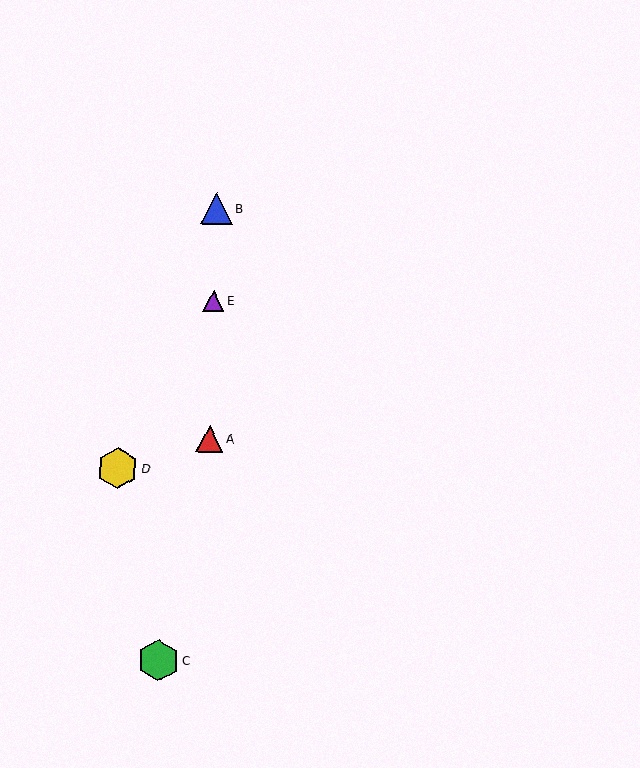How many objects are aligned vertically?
3 objects (A, B, E) are aligned vertically.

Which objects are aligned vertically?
Objects A, B, E are aligned vertically.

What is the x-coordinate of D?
Object D is at x≈118.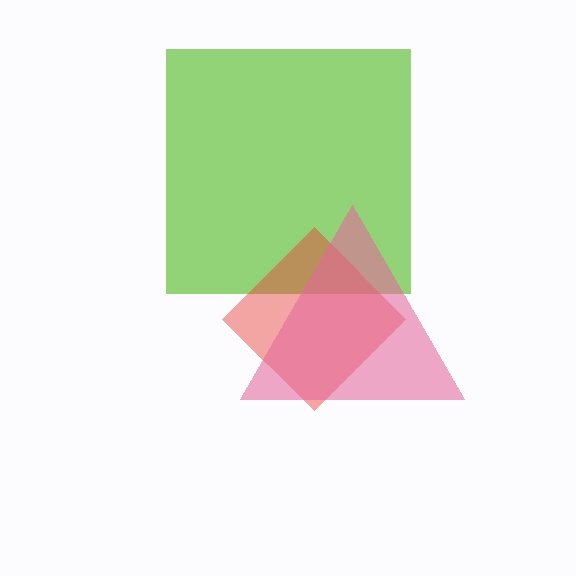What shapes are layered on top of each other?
The layered shapes are: a lime square, a red diamond, a pink triangle.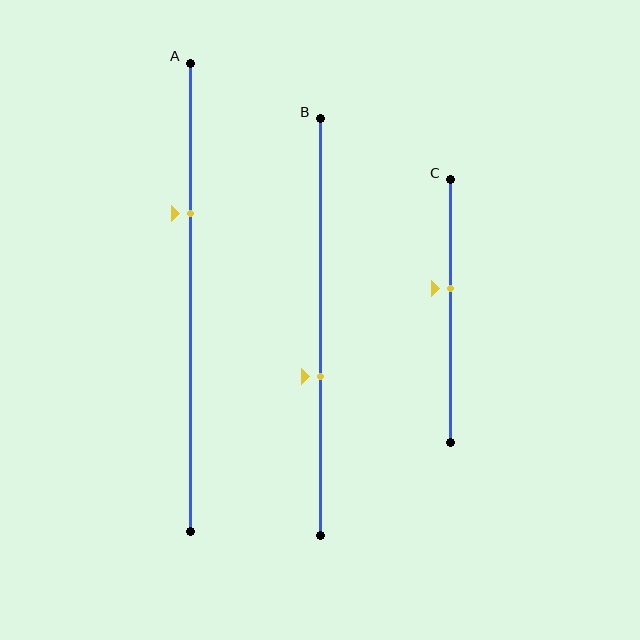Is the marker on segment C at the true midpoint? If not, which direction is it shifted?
No, the marker on segment C is shifted upward by about 9% of the segment length.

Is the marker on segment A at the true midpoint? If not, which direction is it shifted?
No, the marker on segment A is shifted upward by about 18% of the segment length.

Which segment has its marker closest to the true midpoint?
Segment C has its marker closest to the true midpoint.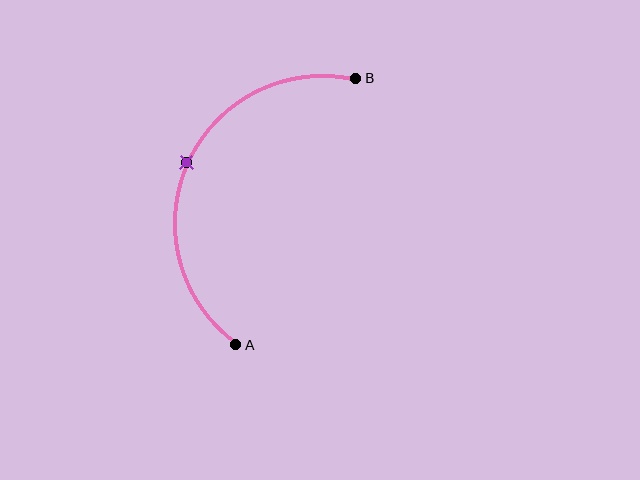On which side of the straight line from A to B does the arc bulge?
The arc bulges to the left of the straight line connecting A and B.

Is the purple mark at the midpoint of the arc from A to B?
Yes. The purple mark lies on the arc at equal arc-length from both A and B — it is the arc midpoint.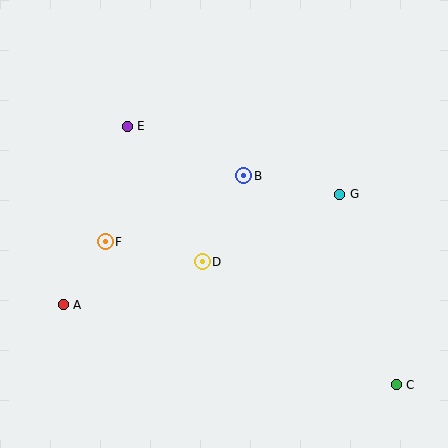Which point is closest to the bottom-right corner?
Point C is closest to the bottom-right corner.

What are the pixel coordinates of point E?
Point E is at (127, 126).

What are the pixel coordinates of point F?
Point F is at (105, 242).